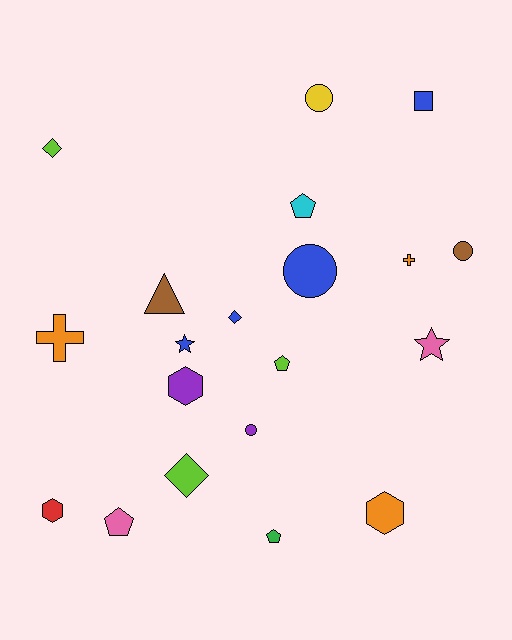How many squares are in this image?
There is 1 square.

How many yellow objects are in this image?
There is 1 yellow object.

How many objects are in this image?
There are 20 objects.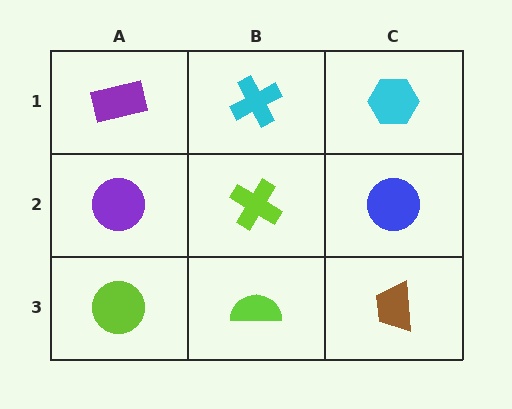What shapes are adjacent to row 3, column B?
A lime cross (row 2, column B), a lime circle (row 3, column A), a brown trapezoid (row 3, column C).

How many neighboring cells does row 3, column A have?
2.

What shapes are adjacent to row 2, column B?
A cyan cross (row 1, column B), a lime semicircle (row 3, column B), a purple circle (row 2, column A), a blue circle (row 2, column C).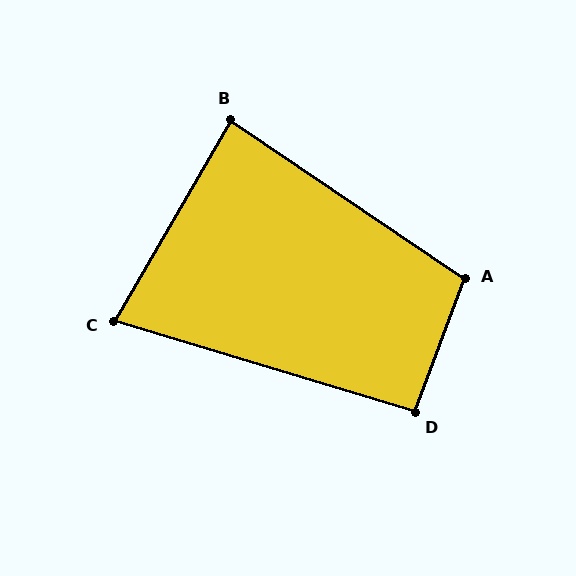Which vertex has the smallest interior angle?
C, at approximately 77 degrees.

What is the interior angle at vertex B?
Approximately 86 degrees (approximately right).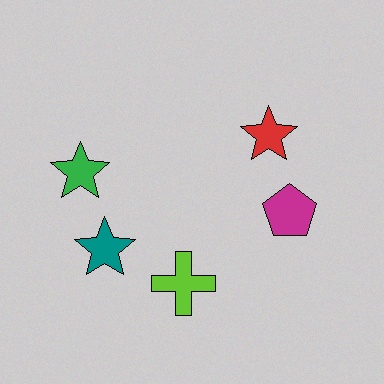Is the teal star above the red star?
No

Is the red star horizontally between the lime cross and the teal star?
No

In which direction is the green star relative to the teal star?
The green star is above the teal star.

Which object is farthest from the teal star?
The red star is farthest from the teal star.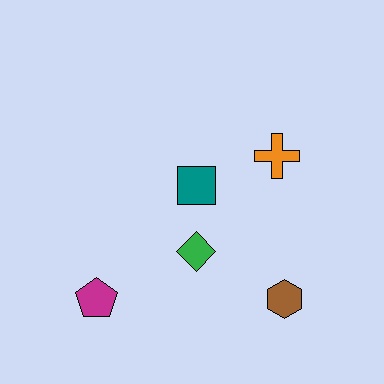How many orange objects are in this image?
There is 1 orange object.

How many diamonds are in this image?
There is 1 diamond.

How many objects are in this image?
There are 5 objects.